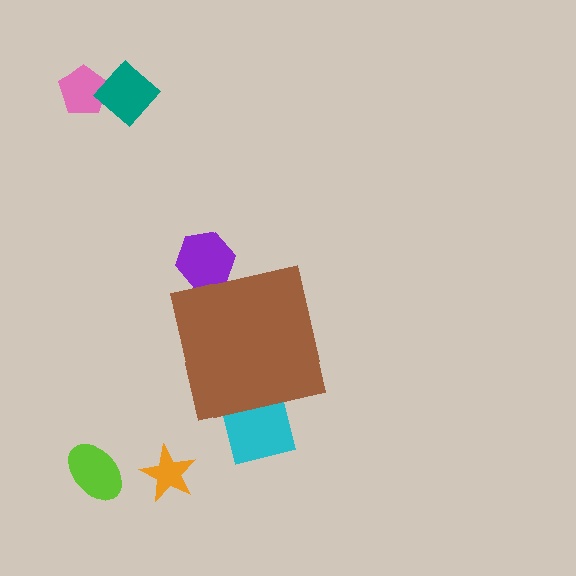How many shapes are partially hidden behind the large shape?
2 shapes are partially hidden.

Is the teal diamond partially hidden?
No, the teal diamond is fully visible.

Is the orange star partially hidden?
No, the orange star is fully visible.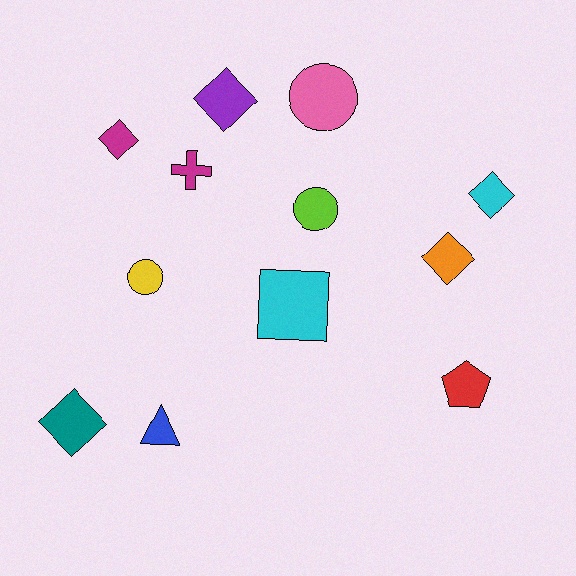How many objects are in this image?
There are 12 objects.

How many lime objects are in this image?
There is 1 lime object.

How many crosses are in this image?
There is 1 cross.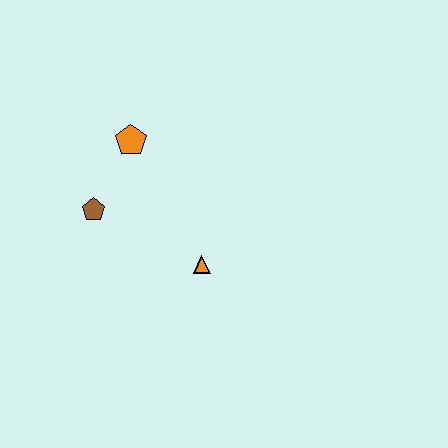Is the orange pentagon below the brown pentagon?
No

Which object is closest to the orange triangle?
The brown pentagon is closest to the orange triangle.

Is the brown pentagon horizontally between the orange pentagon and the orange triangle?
No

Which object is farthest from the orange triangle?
The orange pentagon is farthest from the orange triangle.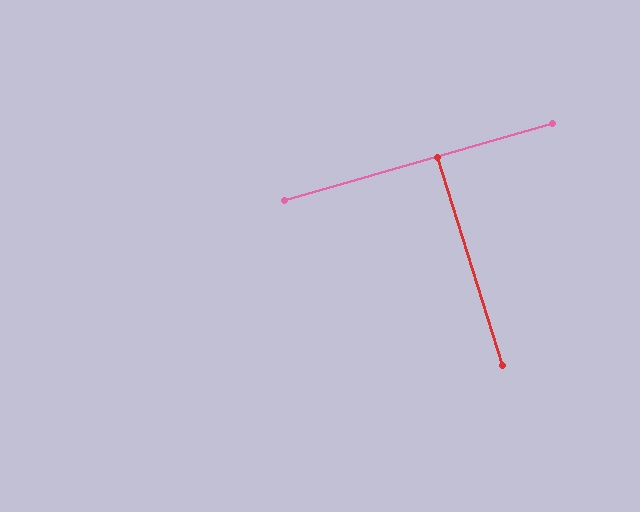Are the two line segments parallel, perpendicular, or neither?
Perpendicular — they meet at approximately 89°.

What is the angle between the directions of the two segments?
Approximately 89 degrees.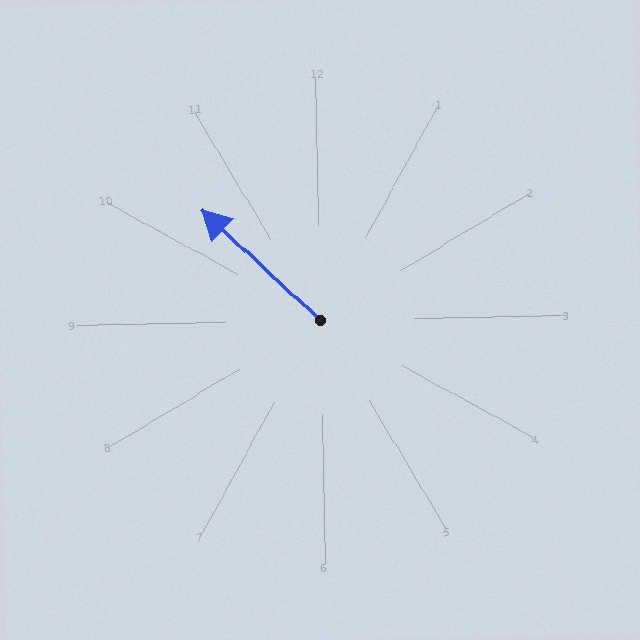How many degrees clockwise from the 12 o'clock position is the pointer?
Approximately 314 degrees.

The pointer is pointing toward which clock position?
Roughly 10 o'clock.